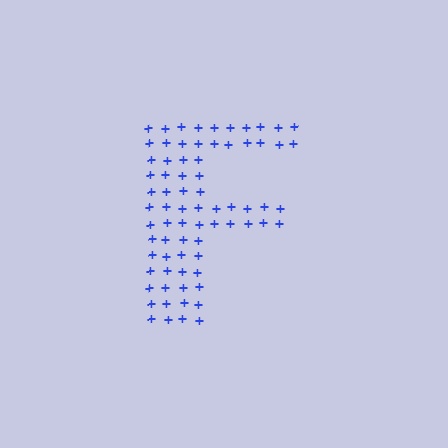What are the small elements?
The small elements are plus signs.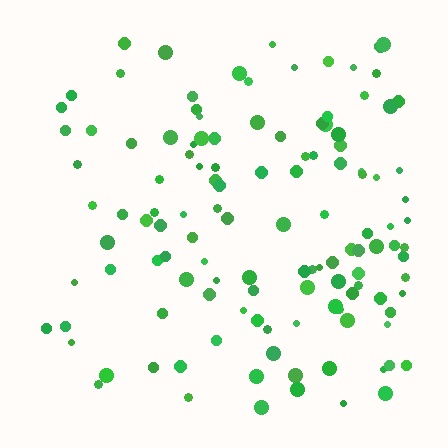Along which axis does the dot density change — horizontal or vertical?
Horizontal.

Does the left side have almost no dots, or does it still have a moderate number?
Still a moderate number, just noticeably fewer than the right.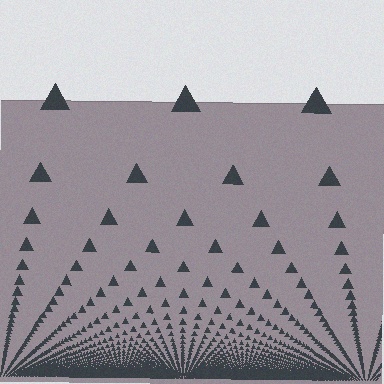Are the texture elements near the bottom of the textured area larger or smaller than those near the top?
Smaller. The gradient is inverted — elements near the bottom are smaller and denser.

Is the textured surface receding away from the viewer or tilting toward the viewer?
The surface appears to tilt toward the viewer. Texture elements get larger and sparser toward the top.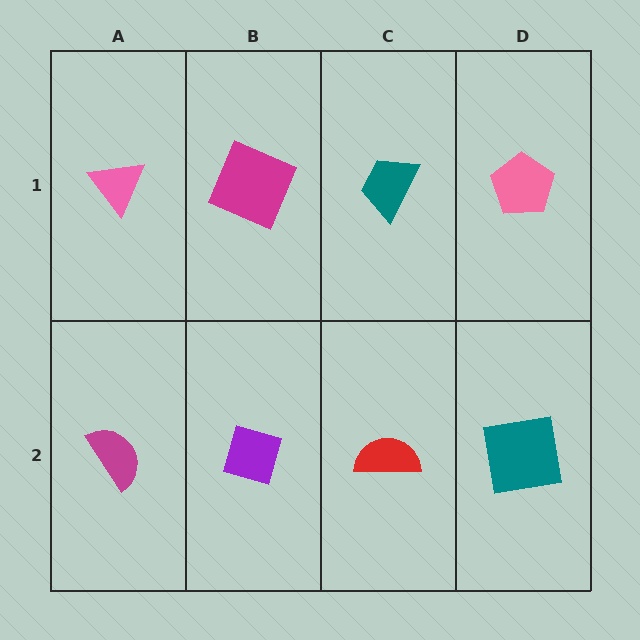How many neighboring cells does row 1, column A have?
2.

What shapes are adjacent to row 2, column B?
A magenta square (row 1, column B), a magenta semicircle (row 2, column A), a red semicircle (row 2, column C).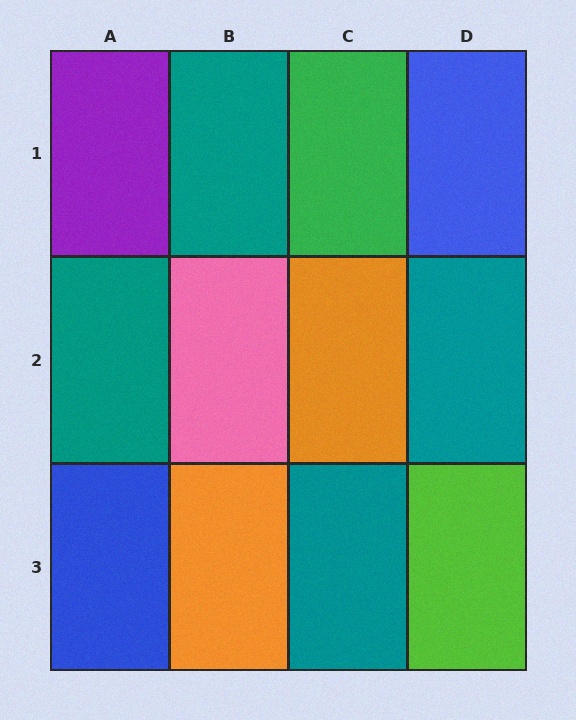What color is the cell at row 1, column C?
Green.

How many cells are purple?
1 cell is purple.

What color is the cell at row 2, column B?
Pink.